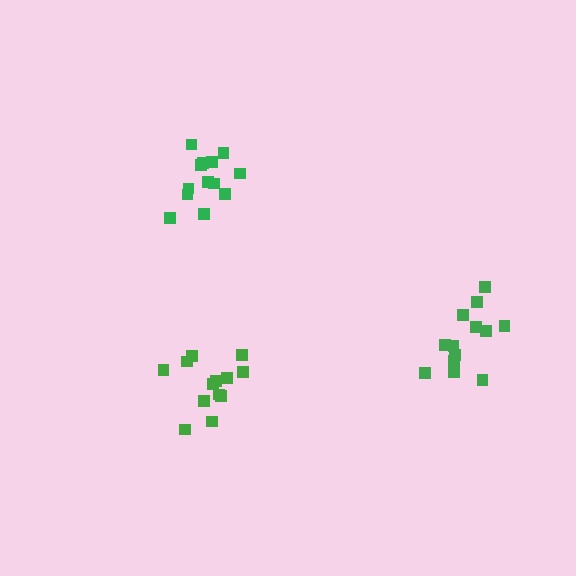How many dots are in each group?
Group 1: 13 dots, Group 2: 14 dots, Group 3: 13 dots (40 total).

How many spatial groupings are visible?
There are 3 spatial groupings.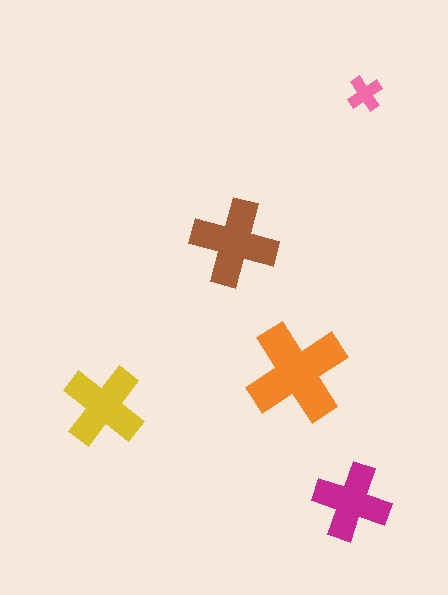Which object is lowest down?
The magenta cross is bottommost.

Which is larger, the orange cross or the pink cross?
The orange one.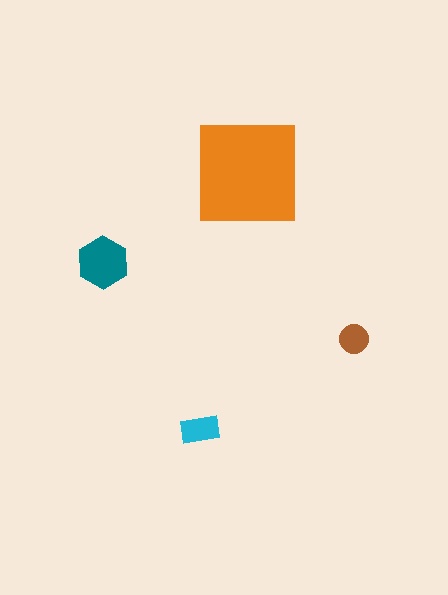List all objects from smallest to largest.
The brown circle, the cyan rectangle, the teal hexagon, the orange square.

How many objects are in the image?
There are 4 objects in the image.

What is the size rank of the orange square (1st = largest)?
1st.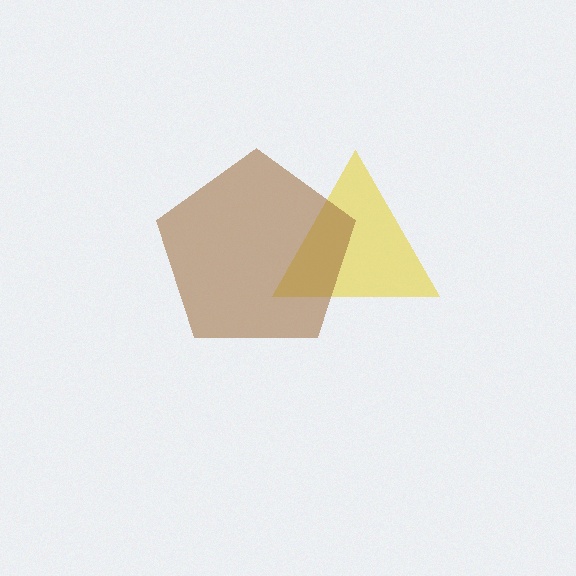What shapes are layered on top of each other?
The layered shapes are: a yellow triangle, a brown pentagon.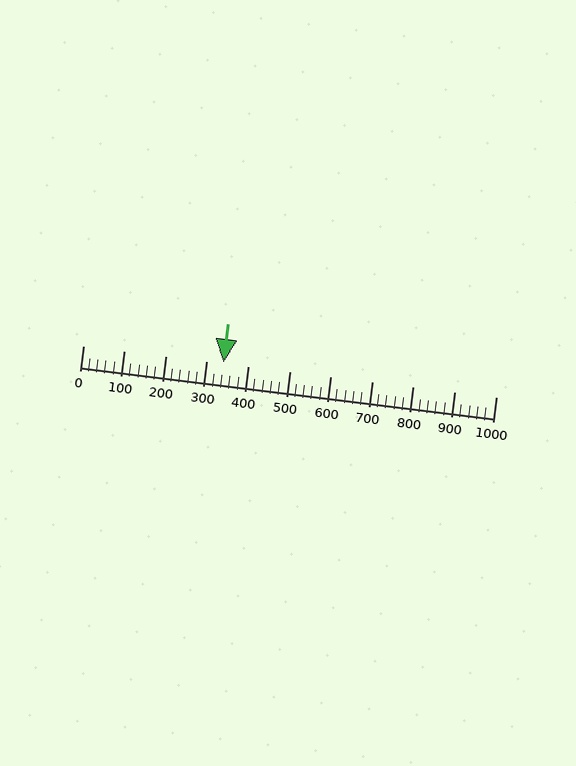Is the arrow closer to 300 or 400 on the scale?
The arrow is closer to 300.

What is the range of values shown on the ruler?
The ruler shows values from 0 to 1000.